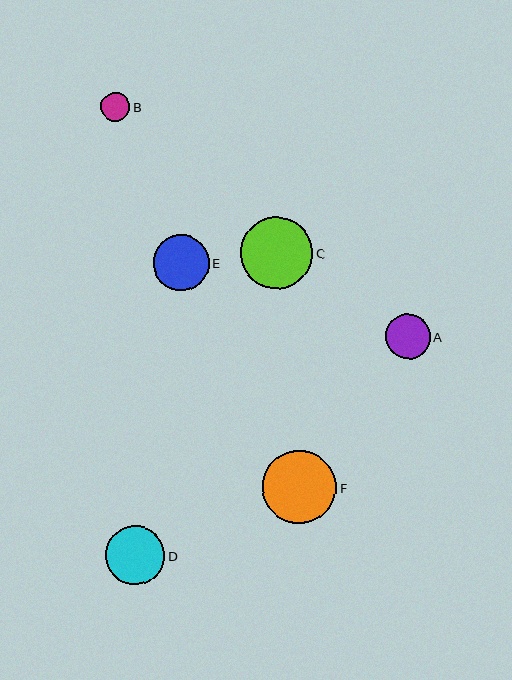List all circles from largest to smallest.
From largest to smallest: F, C, D, E, A, B.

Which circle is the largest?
Circle F is the largest with a size of approximately 74 pixels.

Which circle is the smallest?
Circle B is the smallest with a size of approximately 29 pixels.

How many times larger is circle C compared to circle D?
Circle C is approximately 1.2 times the size of circle D.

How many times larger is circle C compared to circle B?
Circle C is approximately 2.5 times the size of circle B.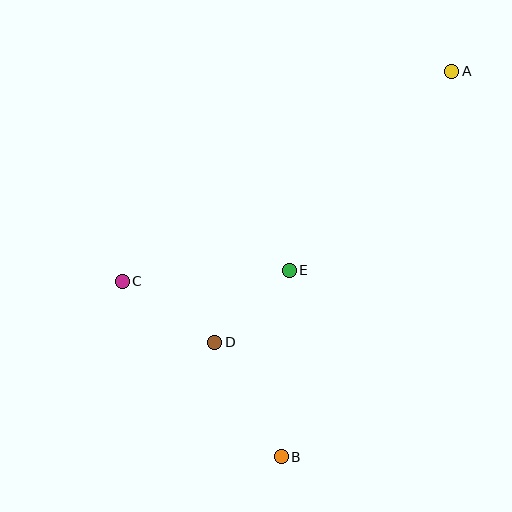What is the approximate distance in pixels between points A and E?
The distance between A and E is approximately 257 pixels.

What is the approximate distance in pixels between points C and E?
The distance between C and E is approximately 167 pixels.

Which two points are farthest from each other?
Points A and B are farthest from each other.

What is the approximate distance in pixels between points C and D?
The distance between C and D is approximately 111 pixels.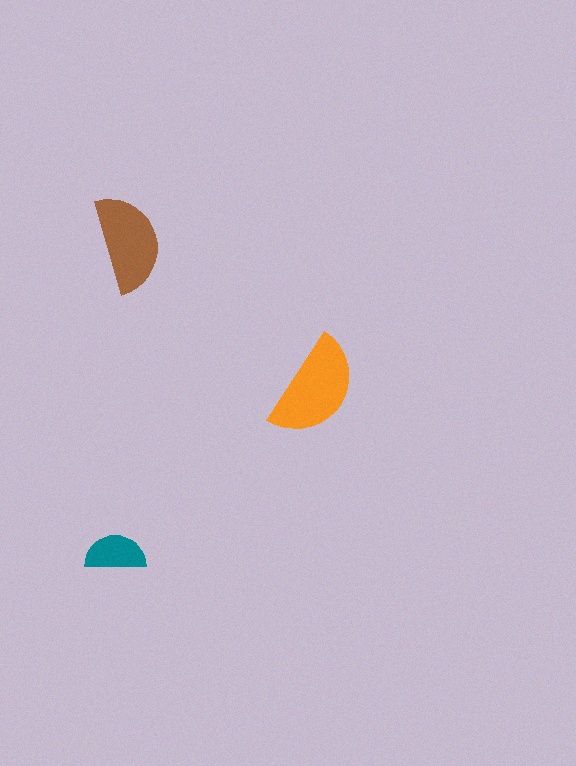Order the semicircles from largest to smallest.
the orange one, the brown one, the teal one.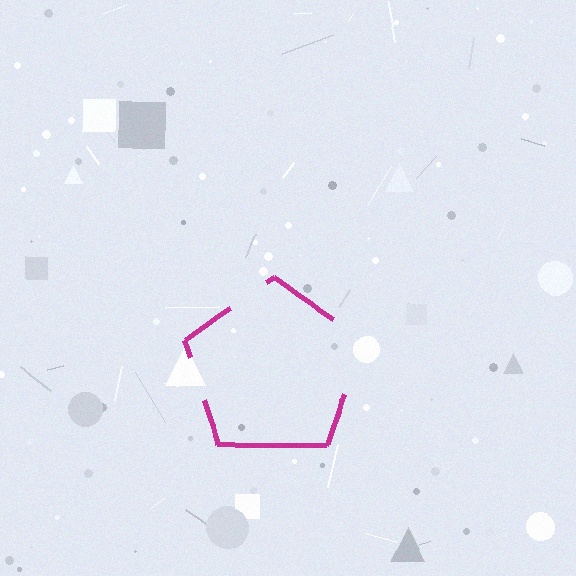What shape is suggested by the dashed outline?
The dashed outline suggests a pentagon.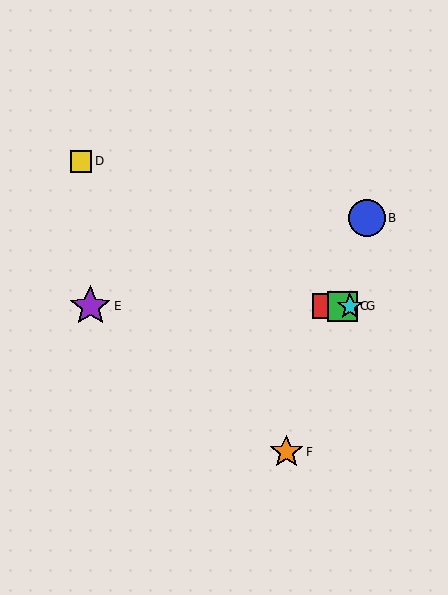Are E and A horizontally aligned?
Yes, both are at y≈306.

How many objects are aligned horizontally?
4 objects (A, C, E, G) are aligned horizontally.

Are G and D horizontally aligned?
No, G is at y≈306 and D is at y≈161.